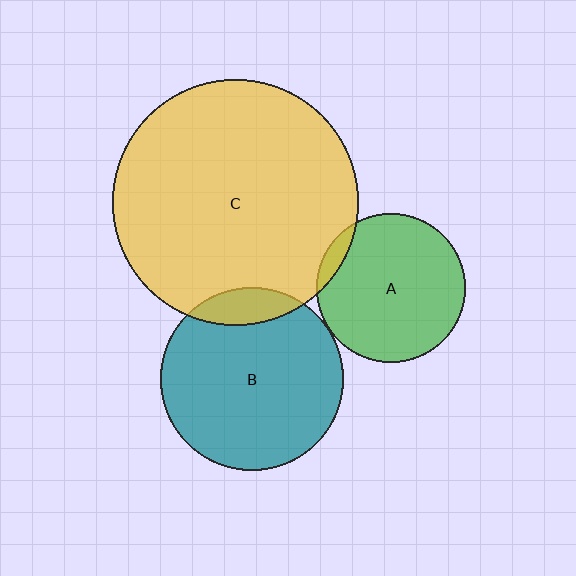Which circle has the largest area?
Circle C (yellow).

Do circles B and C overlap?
Yes.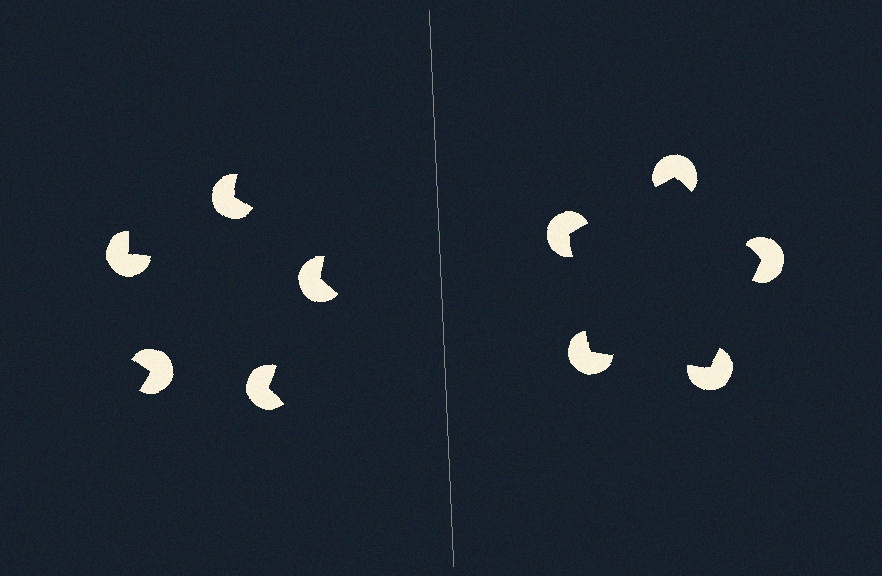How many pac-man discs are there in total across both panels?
10 — 5 on each side.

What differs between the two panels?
The pac-man discs are positioned identically on both sides; only the wedge orientations differ. On the right they align to a pentagon; on the left they are misaligned.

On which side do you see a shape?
An illusory pentagon appears on the right side. On the left side the wedge cuts are rotated, so no coherent shape forms.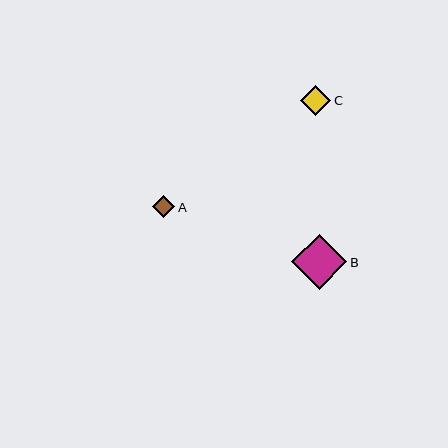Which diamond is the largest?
Diamond B is the largest with a size of approximately 55 pixels.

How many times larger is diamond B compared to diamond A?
Diamond B is approximately 2.5 times the size of diamond A.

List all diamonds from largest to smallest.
From largest to smallest: B, C, A.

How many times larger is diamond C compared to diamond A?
Diamond C is approximately 1.4 times the size of diamond A.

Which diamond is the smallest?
Diamond A is the smallest with a size of approximately 22 pixels.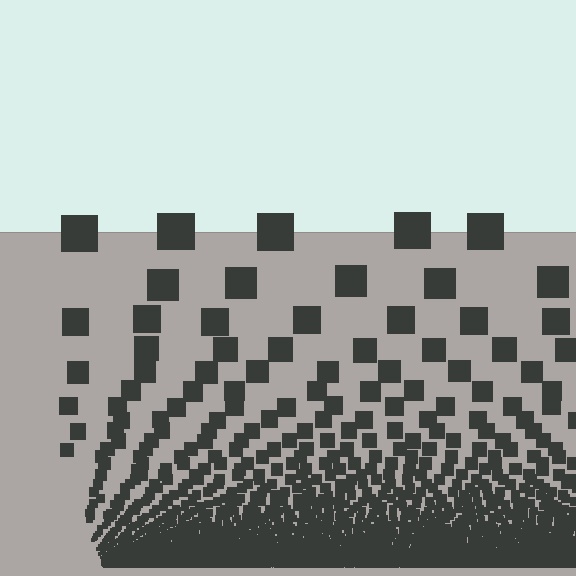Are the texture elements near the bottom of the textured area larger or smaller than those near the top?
Smaller. The gradient is inverted — elements near the bottom are smaller and denser.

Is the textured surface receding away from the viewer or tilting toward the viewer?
The surface appears to tilt toward the viewer. Texture elements get larger and sparser toward the top.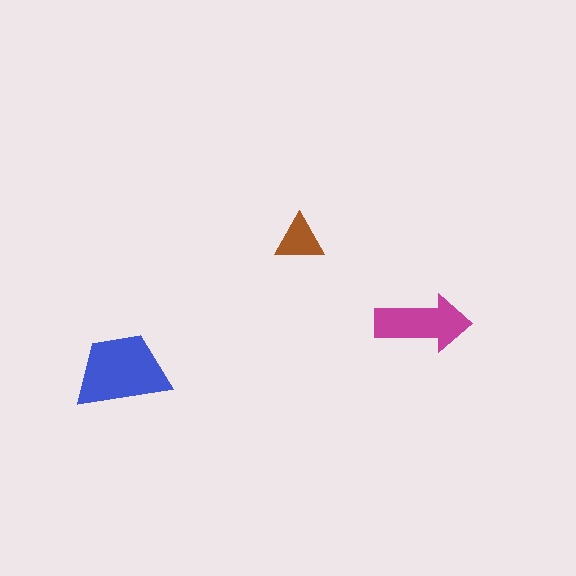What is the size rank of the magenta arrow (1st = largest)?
2nd.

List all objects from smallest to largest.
The brown triangle, the magenta arrow, the blue trapezoid.